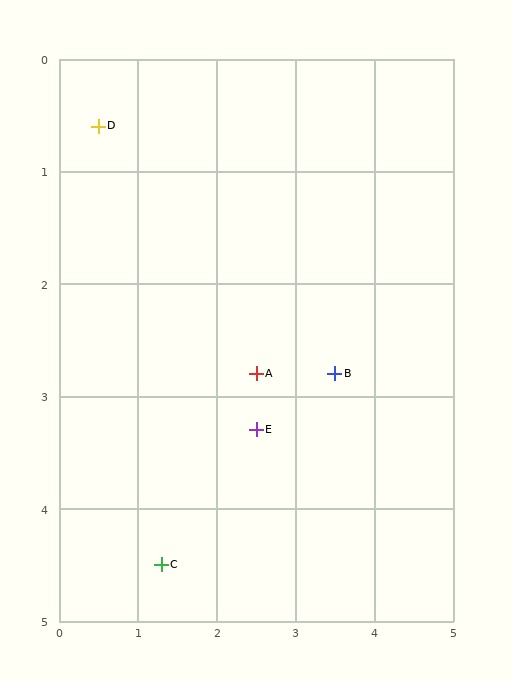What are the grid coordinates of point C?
Point C is at approximately (1.3, 4.5).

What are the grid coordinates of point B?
Point B is at approximately (3.5, 2.8).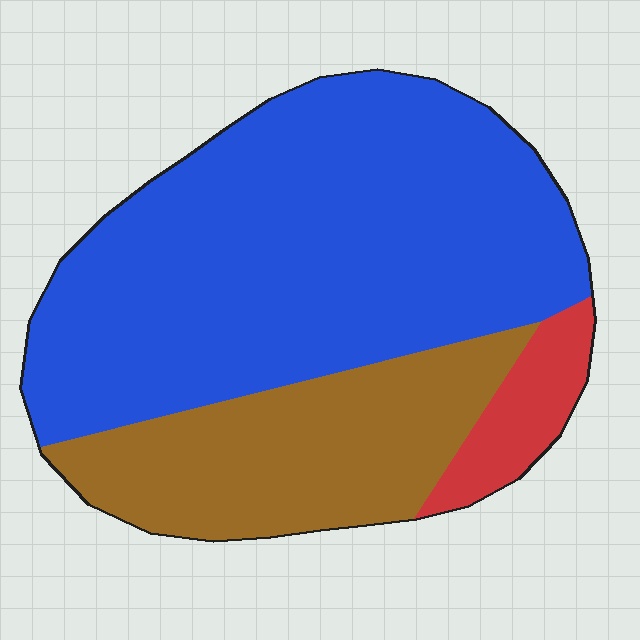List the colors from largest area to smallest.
From largest to smallest: blue, brown, red.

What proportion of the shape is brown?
Brown covers roughly 30% of the shape.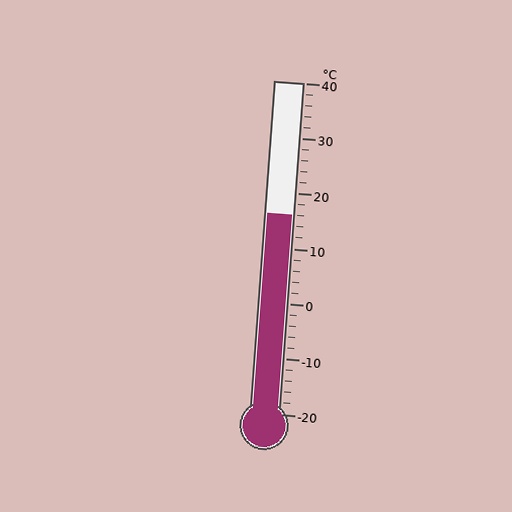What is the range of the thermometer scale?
The thermometer scale ranges from -20°C to 40°C.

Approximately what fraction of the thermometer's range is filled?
The thermometer is filled to approximately 60% of its range.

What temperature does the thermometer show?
The thermometer shows approximately 16°C.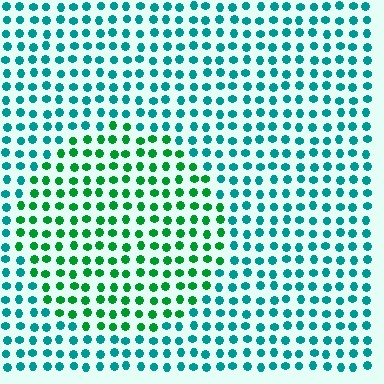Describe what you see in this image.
The image is filled with small teal elements in a uniform arrangement. A circle-shaped region is visible where the elements are tinted to a slightly different hue, forming a subtle color boundary.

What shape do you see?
I see a circle.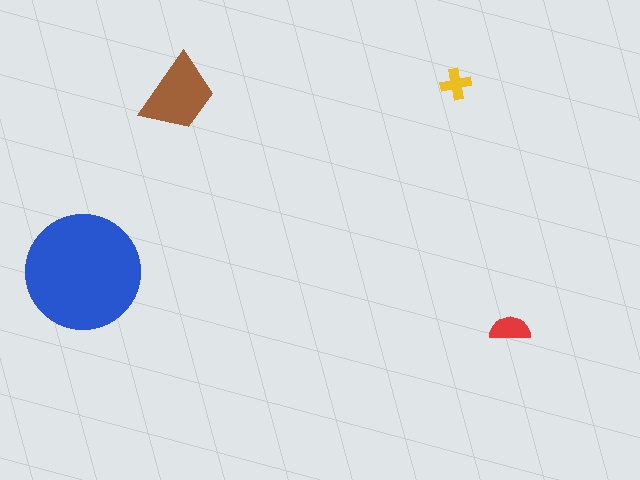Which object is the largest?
The blue circle.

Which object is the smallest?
The yellow cross.